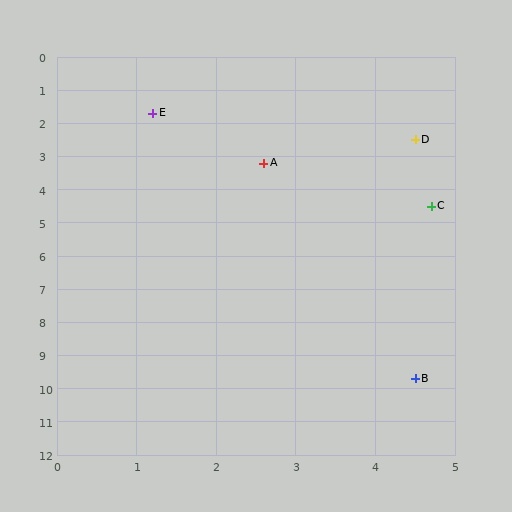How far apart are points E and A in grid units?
Points E and A are about 2.1 grid units apart.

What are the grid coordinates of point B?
Point B is at approximately (4.5, 9.7).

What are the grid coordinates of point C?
Point C is at approximately (4.7, 4.5).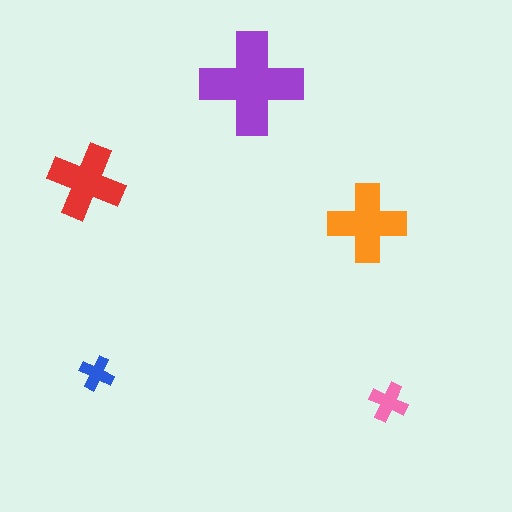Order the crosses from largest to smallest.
the purple one, the orange one, the red one, the pink one, the blue one.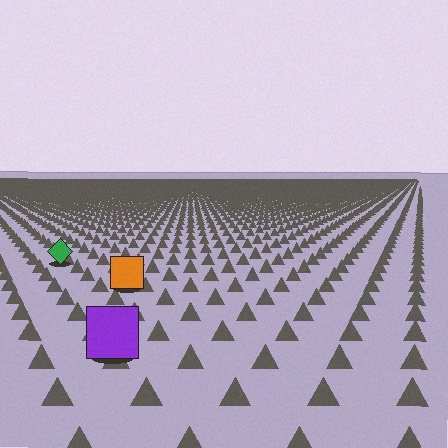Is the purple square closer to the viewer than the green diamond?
Yes. The purple square is closer — you can tell from the texture gradient: the ground texture is coarser near it.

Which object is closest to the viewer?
The purple square is closest. The texture marks near it are larger and more spread out.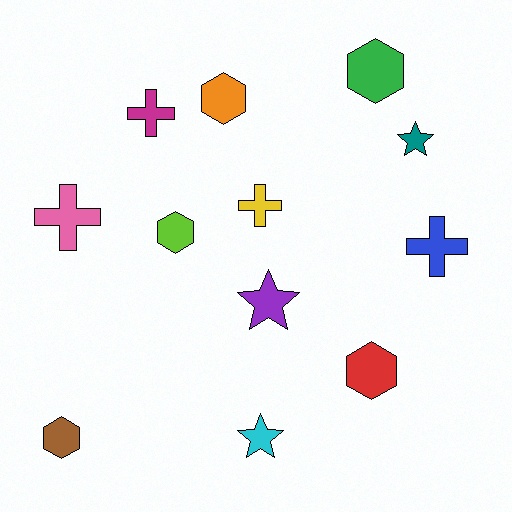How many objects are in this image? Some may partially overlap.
There are 12 objects.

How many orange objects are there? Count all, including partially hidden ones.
There is 1 orange object.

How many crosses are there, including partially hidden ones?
There are 4 crosses.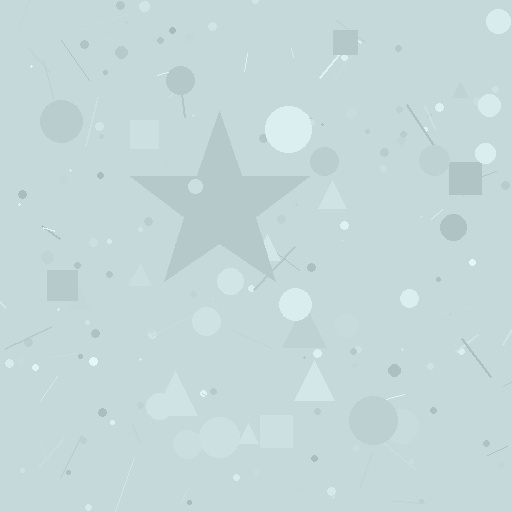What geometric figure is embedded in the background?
A star is embedded in the background.